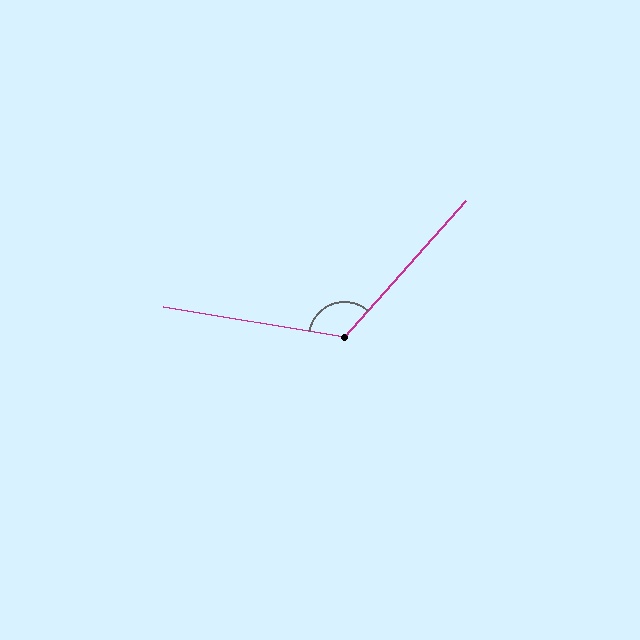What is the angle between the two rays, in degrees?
Approximately 122 degrees.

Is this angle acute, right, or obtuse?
It is obtuse.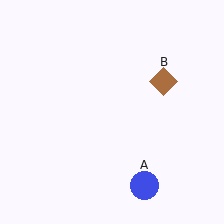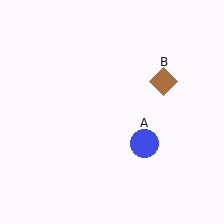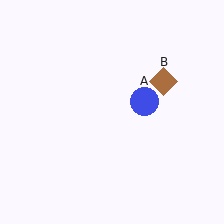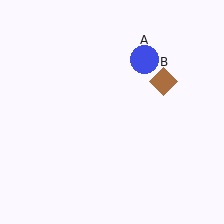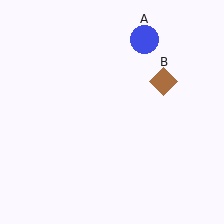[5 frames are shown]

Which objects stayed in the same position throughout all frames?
Brown diamond (object B) remained stationary.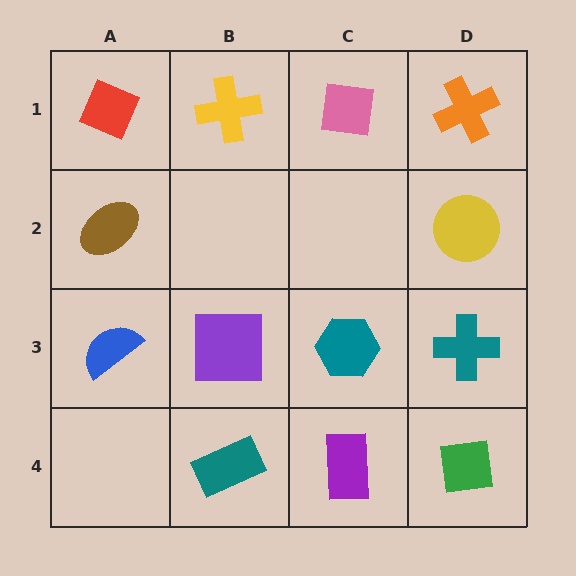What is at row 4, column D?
A green square.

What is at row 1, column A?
A red diamond.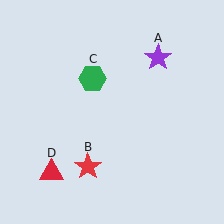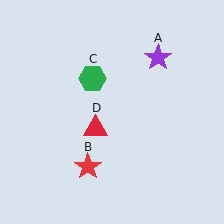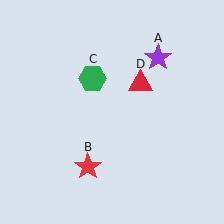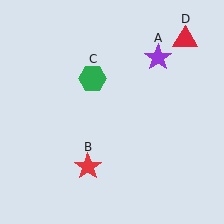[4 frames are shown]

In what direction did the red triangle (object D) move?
The red triangle (object D) moved up and to the right.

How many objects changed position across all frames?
1 object changed position: red triangle (object D).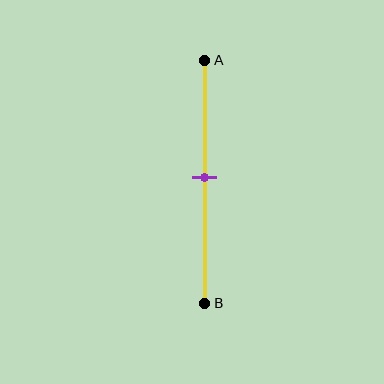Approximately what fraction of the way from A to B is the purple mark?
The purple mark is approximately 50% of the way from A to B.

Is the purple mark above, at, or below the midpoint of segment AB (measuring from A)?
The purple mark is approximately at the midpoint of segment AB.